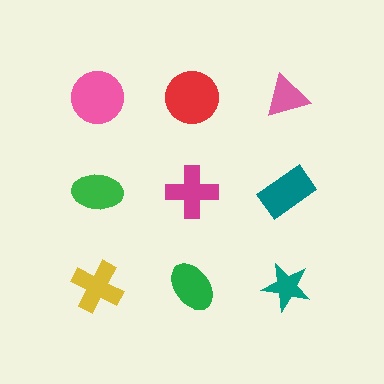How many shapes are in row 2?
3 shapes.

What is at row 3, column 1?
A yellow cross.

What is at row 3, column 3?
A teal star.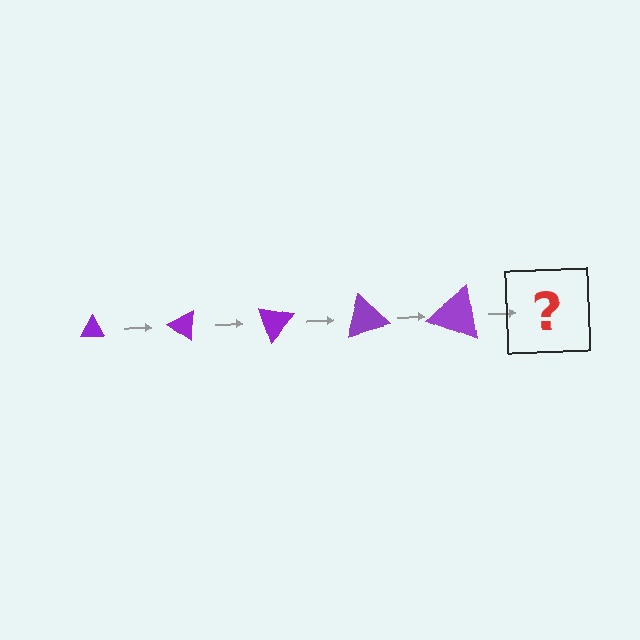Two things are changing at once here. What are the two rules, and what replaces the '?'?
The two rules are that the triangle grows larger each step and it rotates 35 degrees each step. The '?' should be a triangle, larger than the previous one and rotated 175 degrees from the start.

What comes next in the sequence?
The next element should be a triangle, larger than the previous one and rotated 175 degrees from the start.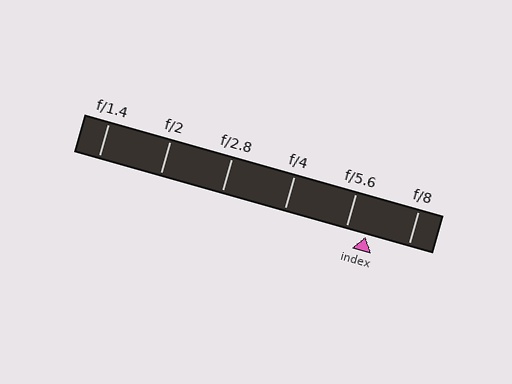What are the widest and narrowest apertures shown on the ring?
The widest aperture shown is f/1.4 and the narrowest is f/8.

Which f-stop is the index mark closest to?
The index mark is closest to f/5.6.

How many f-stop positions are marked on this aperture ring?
There are 6 f-stop positions marked.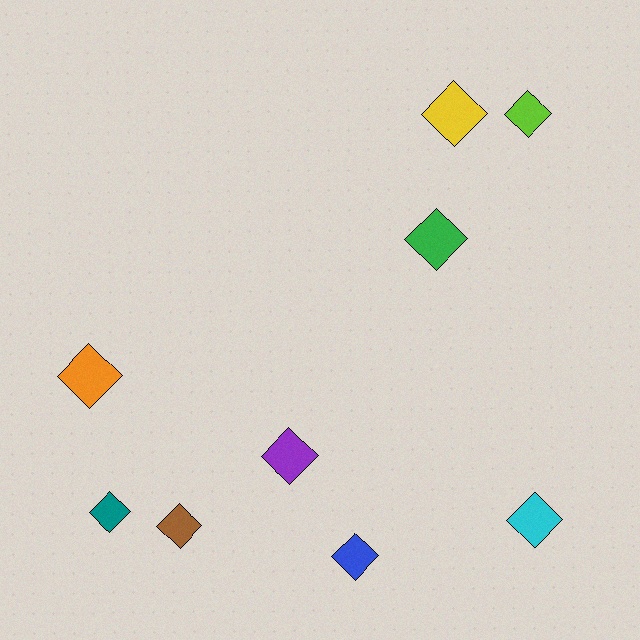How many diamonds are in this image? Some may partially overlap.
There are 9 diamonds.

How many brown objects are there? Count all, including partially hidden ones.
There is 1 brown object.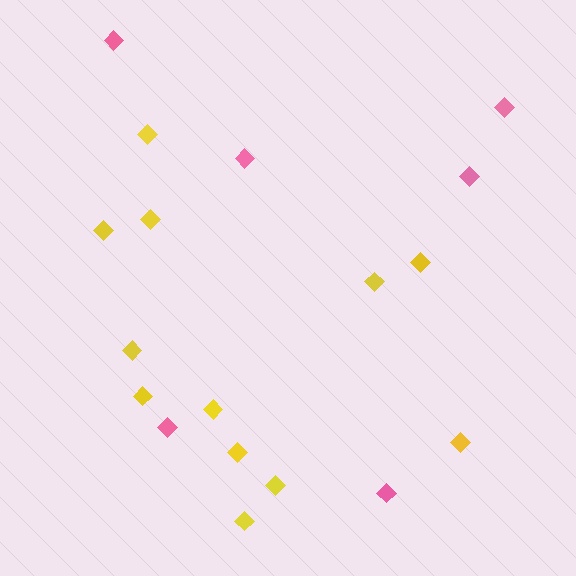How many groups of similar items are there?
There are 2 groups: one group of pink diamonds (6) and one group of yellow diamonds (12).